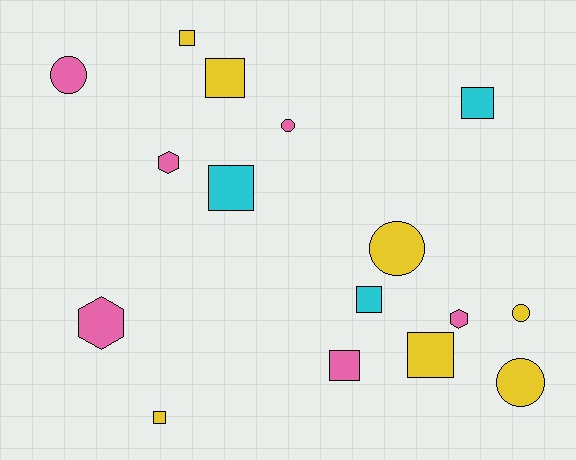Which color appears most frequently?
Yellow, with 7 objects.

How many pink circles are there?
There are 2 pink circles.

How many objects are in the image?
There are 16 objects.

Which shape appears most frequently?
Square, with 8 objects.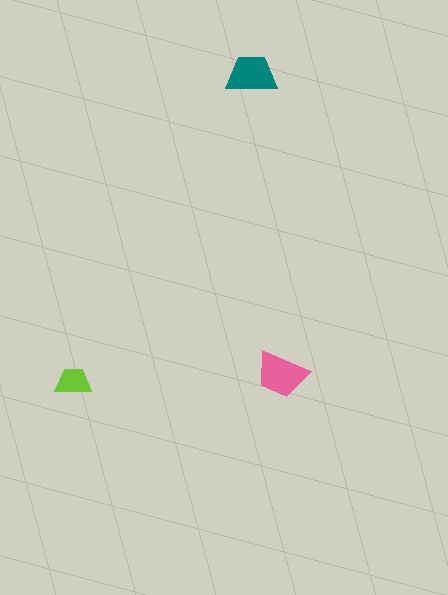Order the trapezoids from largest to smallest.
the pink one, the teal one, the lime one.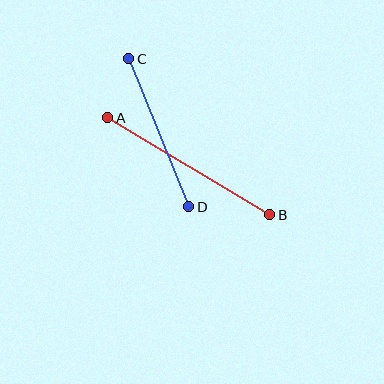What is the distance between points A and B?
The distance is approximately 189 pixels.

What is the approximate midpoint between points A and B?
The midpoint is at approximately (189, 166) pixels.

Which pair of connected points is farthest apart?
Points A and B are farthest apart.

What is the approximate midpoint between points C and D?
The midpoint is at approximately (159, 133) pixels.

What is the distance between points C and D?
The distance is approximately 160 pixels.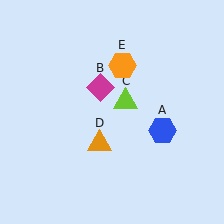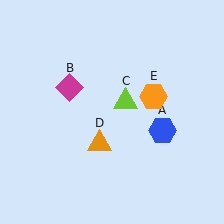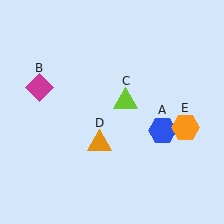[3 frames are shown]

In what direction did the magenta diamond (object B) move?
The magenta diamond (object B) moved left.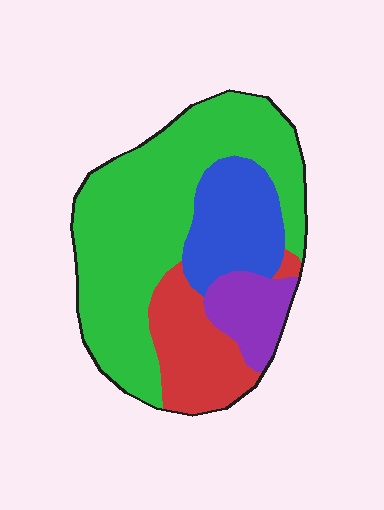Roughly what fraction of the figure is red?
Red covers 18% of the figure.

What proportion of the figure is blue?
Blue covers roughly 15% of the figure.